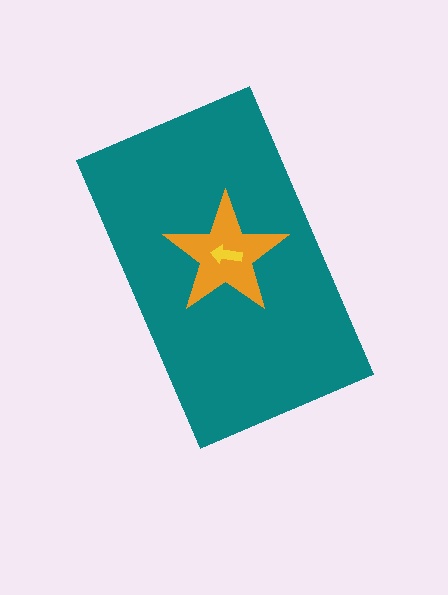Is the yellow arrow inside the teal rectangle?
Yes.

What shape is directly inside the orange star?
The yellow arrow.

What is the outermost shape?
The teal rectangle.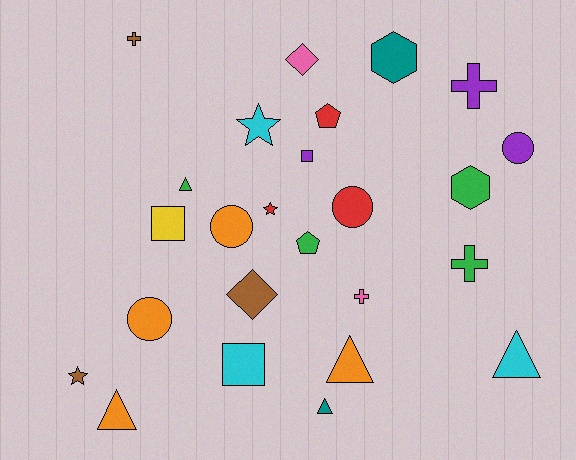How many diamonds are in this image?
There are 2 diamonds.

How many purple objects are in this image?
There are 3 purple objects.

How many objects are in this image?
There are 25 objects.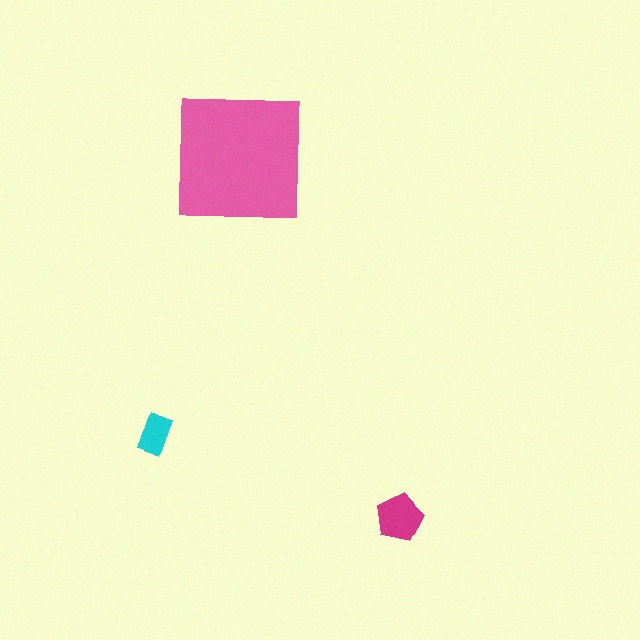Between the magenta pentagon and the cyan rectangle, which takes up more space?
The magenta pentagon.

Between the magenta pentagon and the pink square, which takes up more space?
The pink square.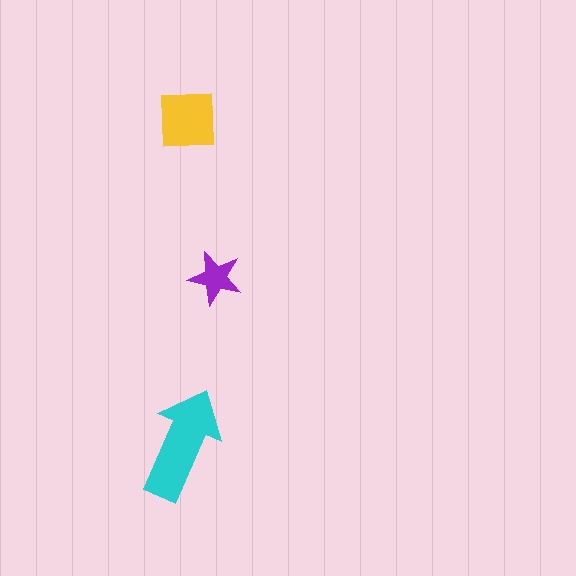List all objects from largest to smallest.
The cyan arrow, the yellow square, the purple star.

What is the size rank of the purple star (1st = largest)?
3rd.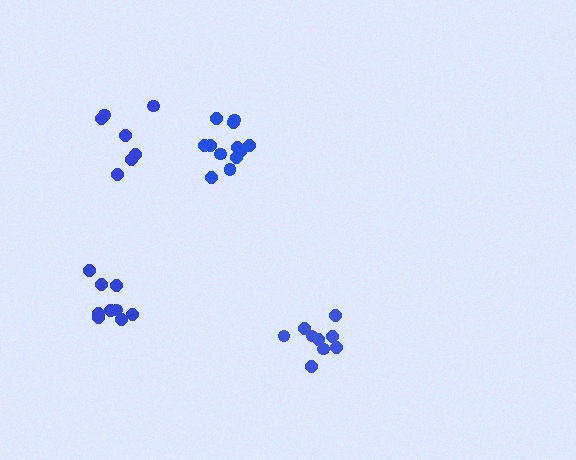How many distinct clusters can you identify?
There are 4 distinct clusters.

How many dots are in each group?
Group 1: 7 dots, Group 2: 9 dots, Group 3: 12 dots, Group 4: 9 dots (37 total).